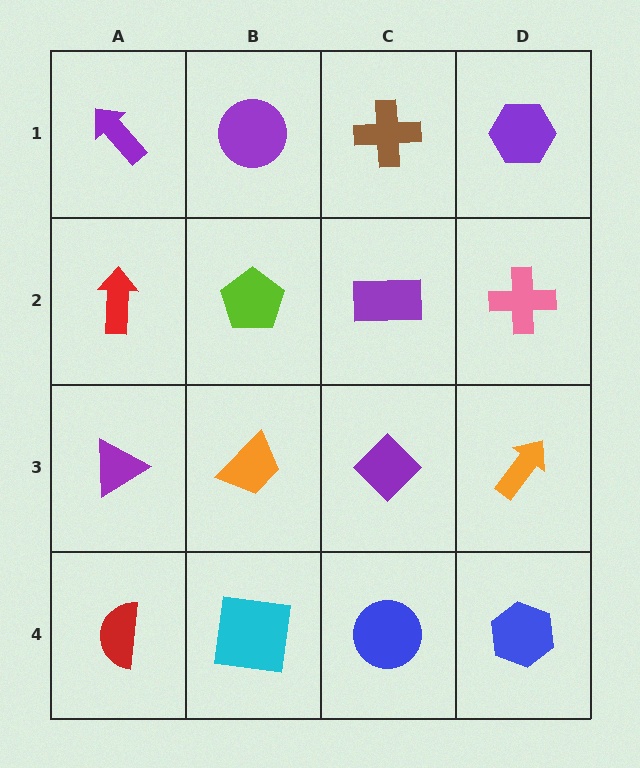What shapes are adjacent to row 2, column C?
A brown cross (row 1, column C), a purple diamond (row 3, column C), a lime pentagon (row 2, column B), a pink cross (row 2, column D).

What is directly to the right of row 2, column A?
A lime pentagon.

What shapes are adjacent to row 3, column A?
A red arrow (row 2, column A), a red semicircle (row 4, column A), an orange trapezoid (row 3, column B).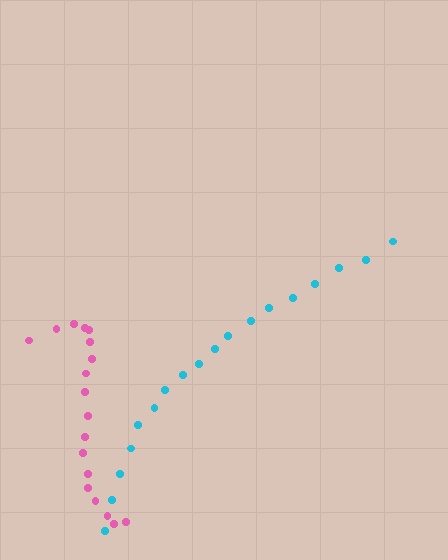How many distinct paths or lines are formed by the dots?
There are 2 distinct paths.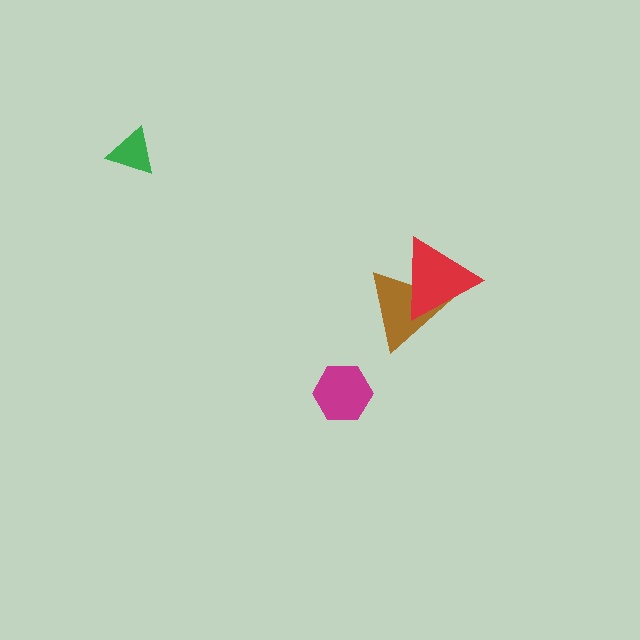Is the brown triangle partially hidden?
Yes, it is partially covered by another shape.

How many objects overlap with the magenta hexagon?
0 objects overlap with the magenta hexagon.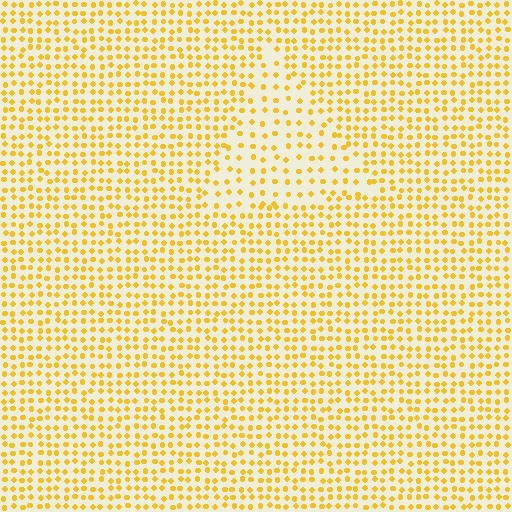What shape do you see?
I see a triangle.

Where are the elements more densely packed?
The elements are more densely packed outside the triangle boundary.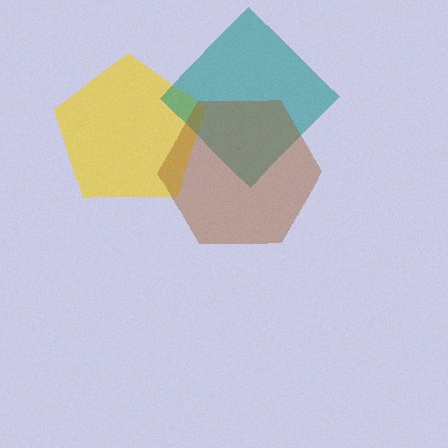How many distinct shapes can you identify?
There are 3 distinct shapes: a yellow pentagon, a teal diamond, a brown hexagon.